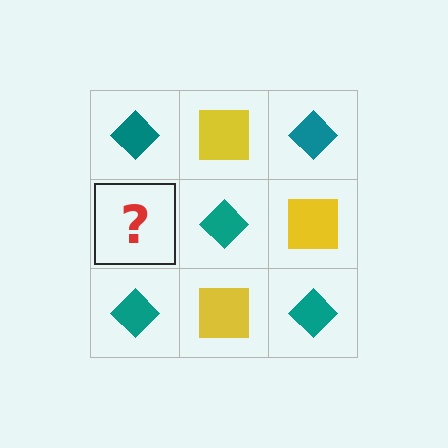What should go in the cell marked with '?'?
The missing cell should contain a yellow square.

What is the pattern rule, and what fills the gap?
The rule is that it alternates teal diamond and yellow square in a checkerboard pattern. The gap should be filled with a yellow square.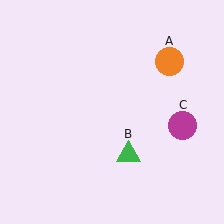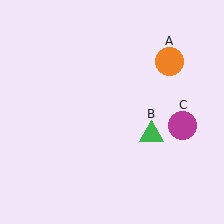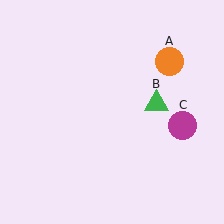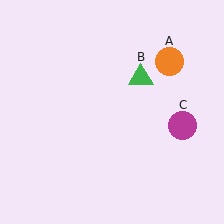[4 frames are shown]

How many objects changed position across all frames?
1 object changed position: green triangle (object B).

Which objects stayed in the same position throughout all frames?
Orange circle (object A) and magenta circle (object C) remained stationary.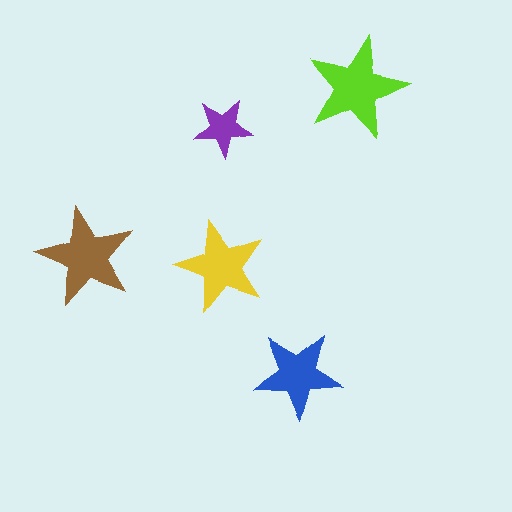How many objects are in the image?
There are 5 objects in the image.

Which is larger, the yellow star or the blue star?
The yellow one.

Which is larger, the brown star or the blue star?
The brown one.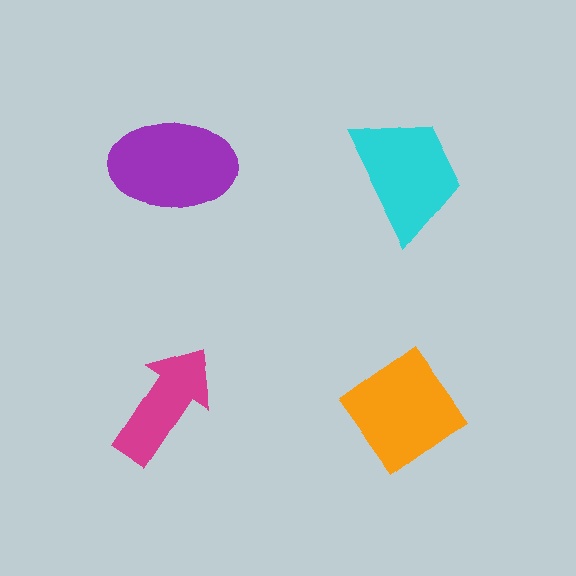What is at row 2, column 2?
An orange diamond.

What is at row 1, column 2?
A cyan trapezoid.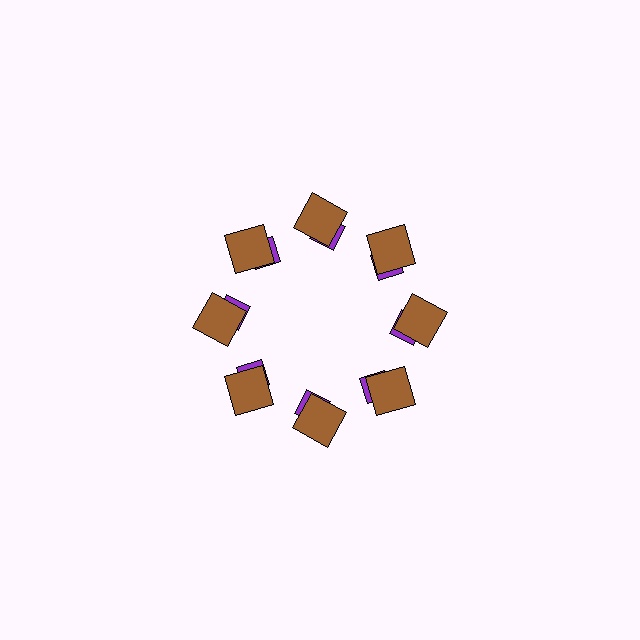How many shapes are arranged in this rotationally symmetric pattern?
There are 16 shapes, arranged in 8 groups of 2.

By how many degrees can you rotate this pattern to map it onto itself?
The pattern maps onto itself every 45 degrees of rotation.